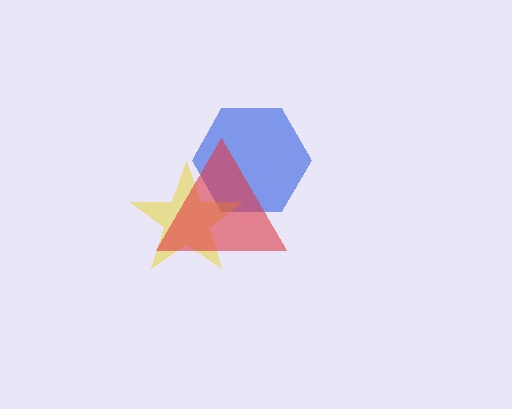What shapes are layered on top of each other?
The layered shapes are: a blue hexagon, a yellow star, a red triangle.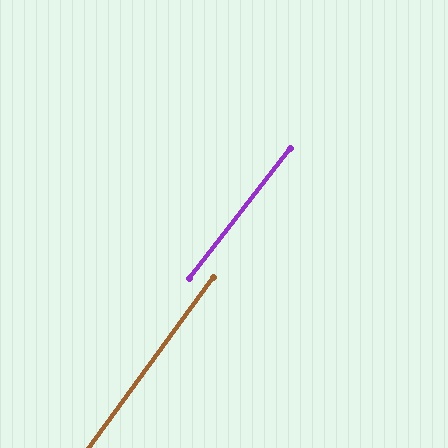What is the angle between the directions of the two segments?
Approximately 2 degrees.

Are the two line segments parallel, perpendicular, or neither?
Parallel — their directions differ by only 1.5°.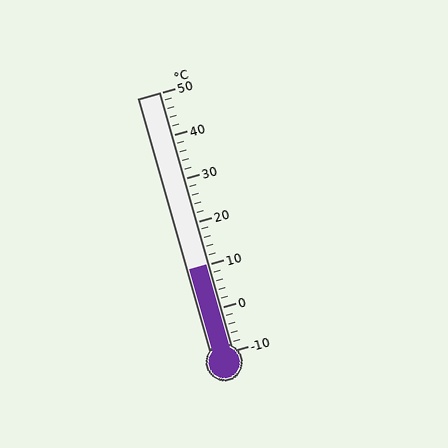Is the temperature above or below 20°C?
The temperature is below 20°C.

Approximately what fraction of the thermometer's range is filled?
The thermometer is filled to approximately 35% of its range.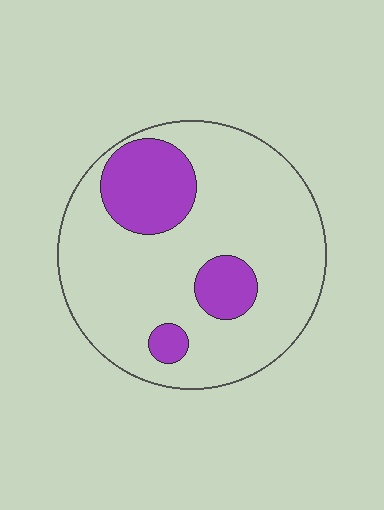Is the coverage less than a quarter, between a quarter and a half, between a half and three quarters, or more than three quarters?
Less than a quarter.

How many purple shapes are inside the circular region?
3.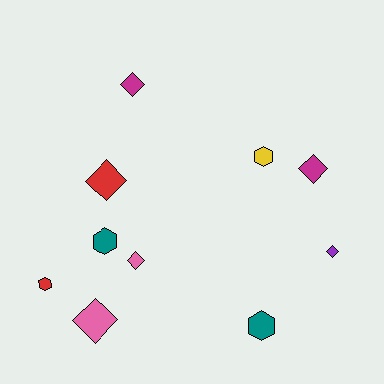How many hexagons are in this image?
There are 4 hexagons.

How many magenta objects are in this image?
There are 2 magenta objects.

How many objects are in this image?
There are 10 objects.